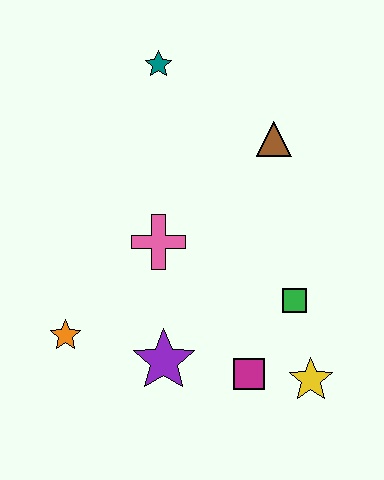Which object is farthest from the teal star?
The yellow star is farthest from the teal star.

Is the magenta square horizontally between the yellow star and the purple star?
Yes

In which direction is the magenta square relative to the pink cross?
The magenta square is below the pink cross.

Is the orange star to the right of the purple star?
No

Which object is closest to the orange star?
The purple star is closest to the orange star.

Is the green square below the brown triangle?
Yes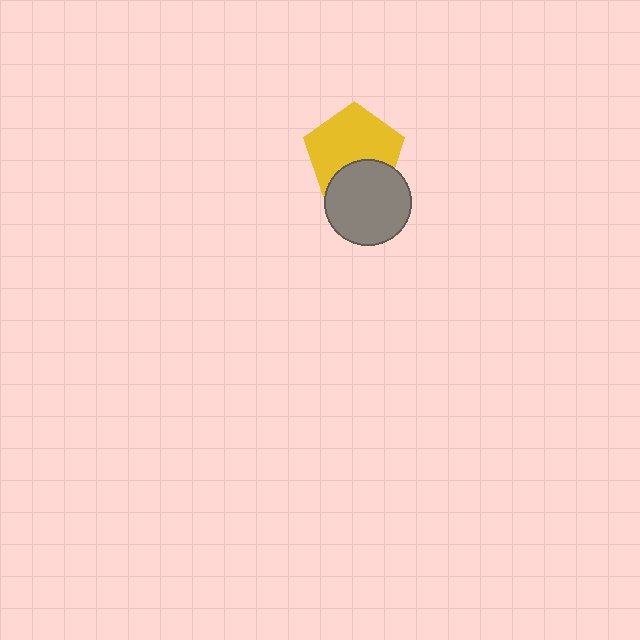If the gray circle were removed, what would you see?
You would see the complete yellow pentagon.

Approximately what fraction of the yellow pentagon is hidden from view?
Roughly 31% of the yellow pentagon is hidden behind the gray circle.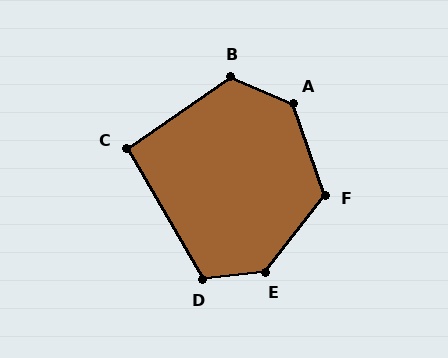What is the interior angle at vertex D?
Approximately 114 degrees (obtuse).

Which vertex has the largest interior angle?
E, at approximately 133 degrees.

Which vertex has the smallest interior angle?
C, at approximately 94 degrees.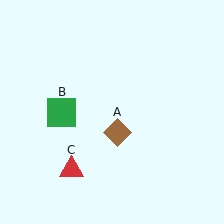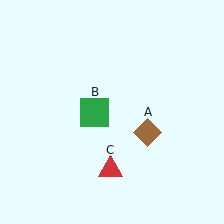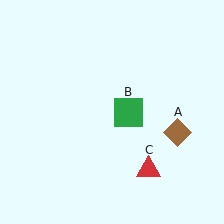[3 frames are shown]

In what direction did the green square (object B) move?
The green square (object B) moved right.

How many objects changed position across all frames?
3 objects changed position: brown diamond (object A), green square (object B), red triangle (object C).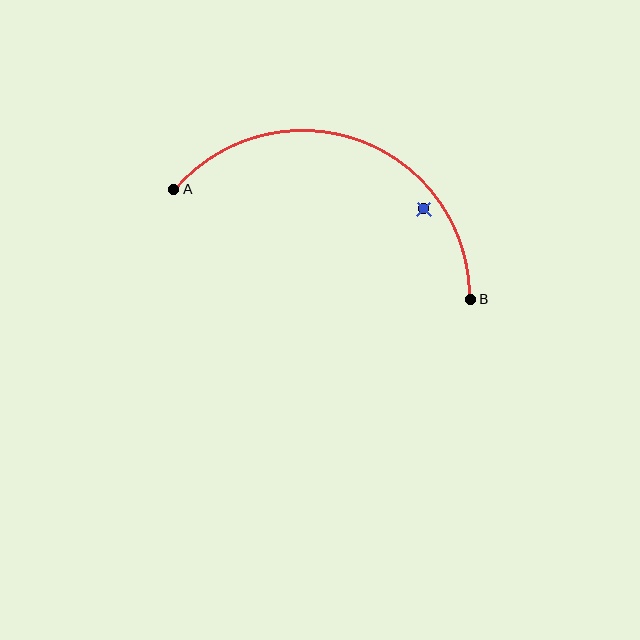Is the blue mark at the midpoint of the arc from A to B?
No — the blue mark does not lie on the arc at all. It sits slightly inside the curve.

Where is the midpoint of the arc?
The arc midpoint is the point on the curve farthest from the straight line joining A and B. It sits above that line.